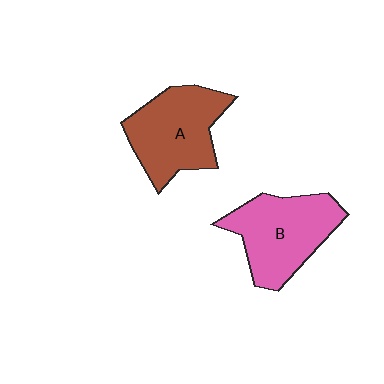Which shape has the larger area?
Shape B (pink).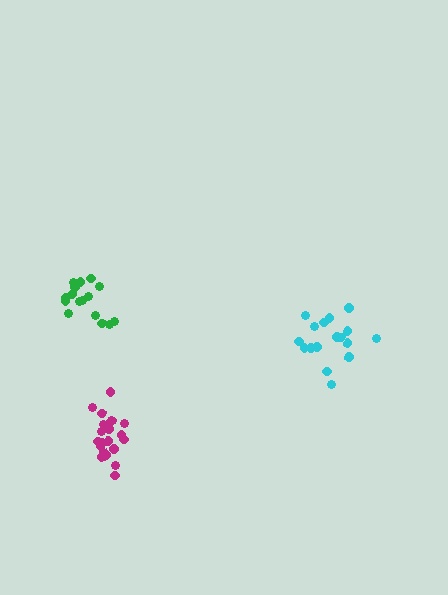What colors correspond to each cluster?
The clusters are colored: cyan, green, magenta.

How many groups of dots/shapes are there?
There are 3 groups.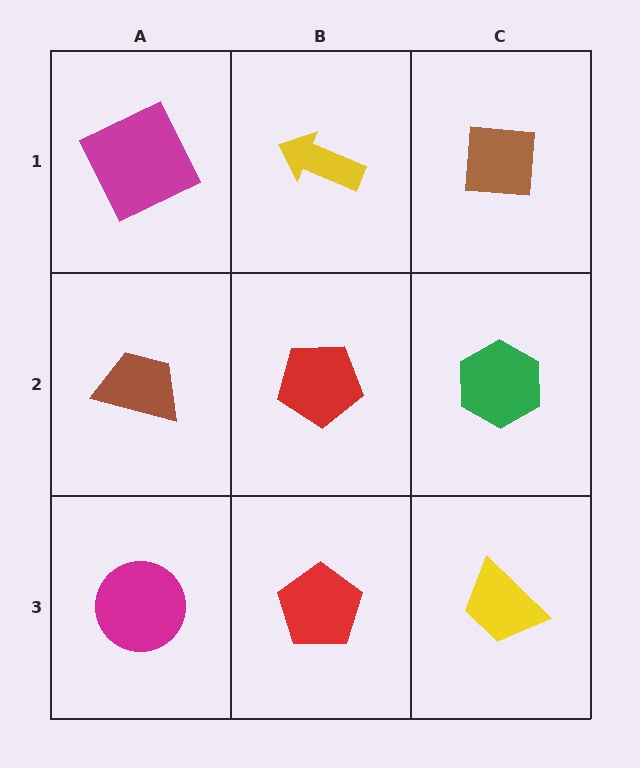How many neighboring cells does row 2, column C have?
3.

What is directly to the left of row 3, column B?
A magenta circle.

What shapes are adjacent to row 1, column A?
A brown trapezoid (row 2, column A), a yellow arrow (row 1, column B).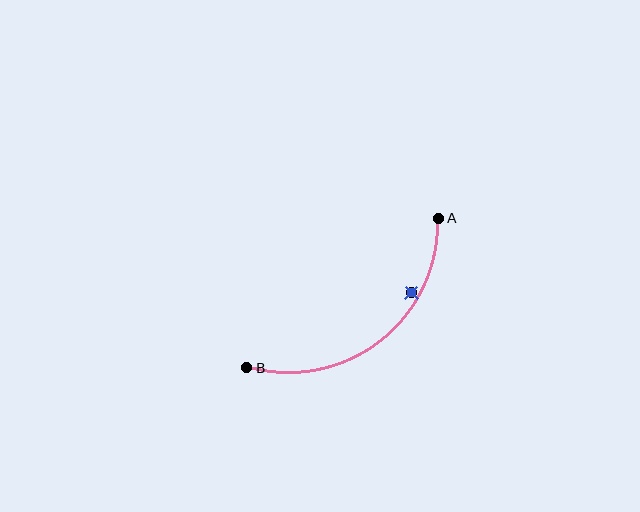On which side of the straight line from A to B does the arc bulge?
The arc bulges below and to the right of the straight line connecting A and B.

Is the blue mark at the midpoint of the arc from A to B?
No — the blue mark does not lie on the arc at all. It sits slightly inside the curve.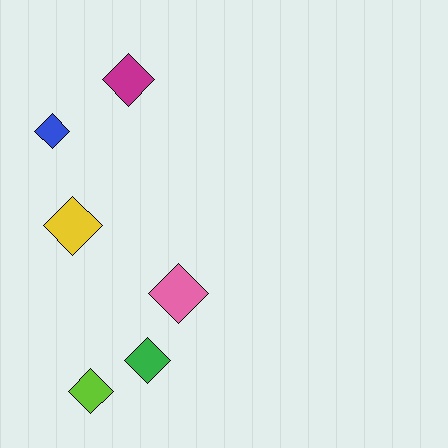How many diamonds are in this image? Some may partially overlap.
There are 6 diamonds.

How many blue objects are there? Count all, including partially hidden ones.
There is 1 blue object.